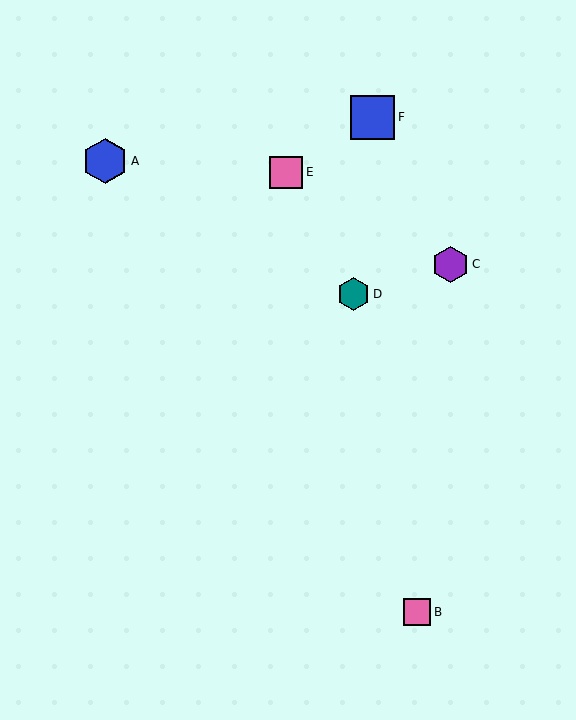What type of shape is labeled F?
Shape F is a blue square.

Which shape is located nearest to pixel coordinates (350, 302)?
The teal hexagon (labeled D) at (353, 294) is nearest to that location.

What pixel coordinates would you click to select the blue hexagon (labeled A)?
Click at (105, 161) to select the blue hexagon A.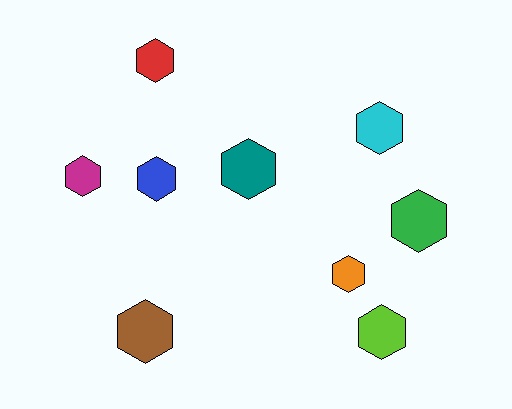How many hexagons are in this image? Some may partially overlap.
There are 9 hexagons.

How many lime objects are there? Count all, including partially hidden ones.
There is 1 lime object.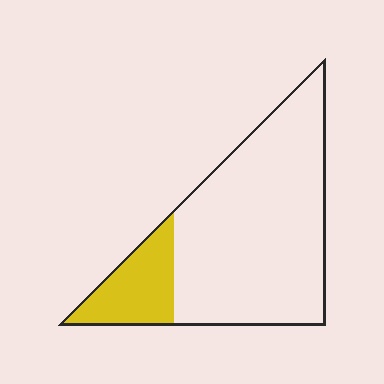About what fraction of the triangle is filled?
About one fifth (1/5).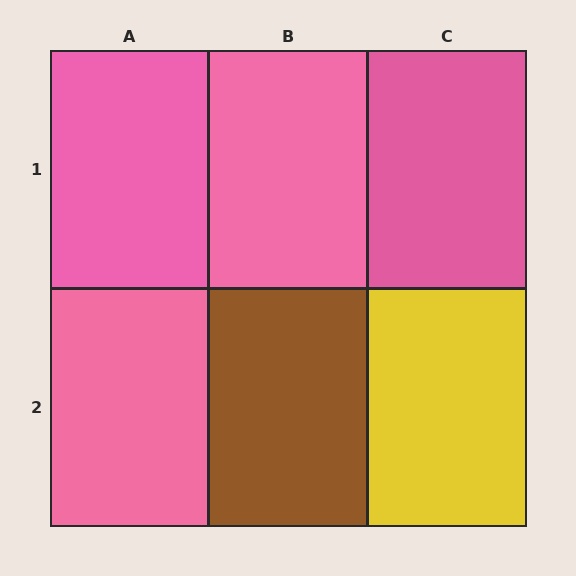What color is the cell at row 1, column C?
Pink.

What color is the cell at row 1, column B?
Pink.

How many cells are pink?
4 cells are pink.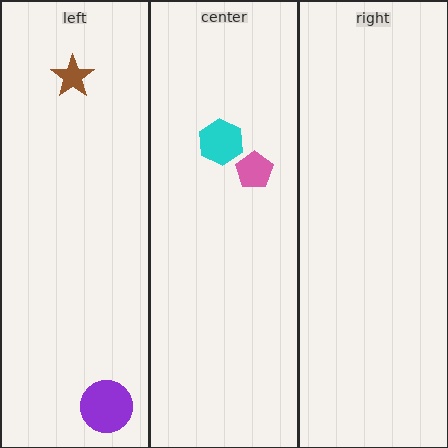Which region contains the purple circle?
The left region.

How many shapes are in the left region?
2.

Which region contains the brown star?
The left region.